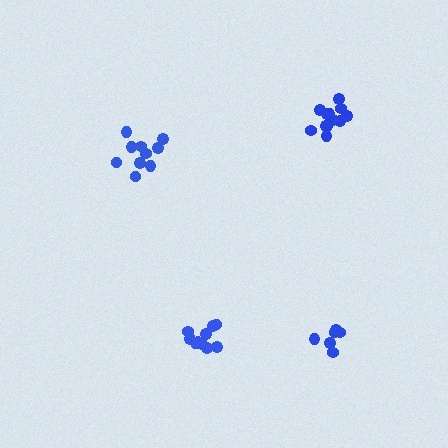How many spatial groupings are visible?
There are 4 spatial groupings.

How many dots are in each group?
Group 1: 10 dots, Group 2: 6 dots, Group 3: 12 dots, Group 4: 10 dots (38 total).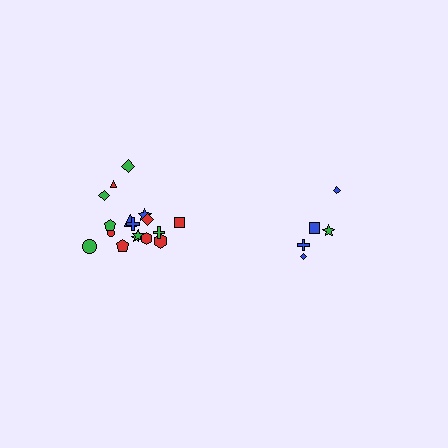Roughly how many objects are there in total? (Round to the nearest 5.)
Roughly 25 objects in total.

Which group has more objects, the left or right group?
The left group.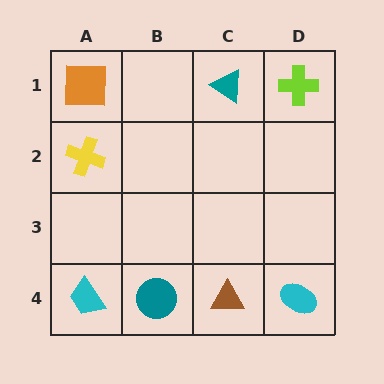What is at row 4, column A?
A cyan trapezoid.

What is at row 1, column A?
An orange square.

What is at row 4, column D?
A cyan ellipse.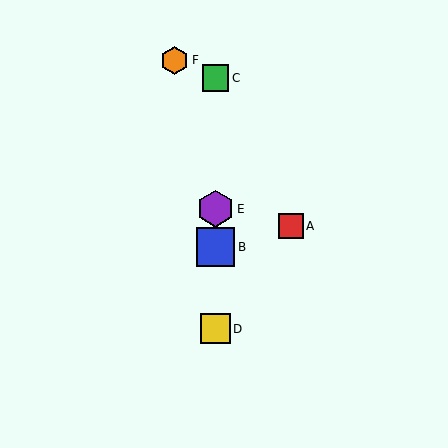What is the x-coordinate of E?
Object E is at x≈215.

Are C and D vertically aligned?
Yes, both are at x≈215.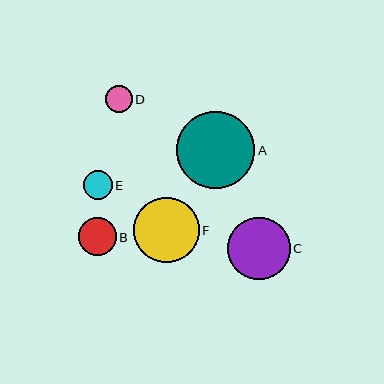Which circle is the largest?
Circle A is the largest with a size of approximately 78 pixels.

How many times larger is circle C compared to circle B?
Circle C is approximately 1.6 times the size of circle B.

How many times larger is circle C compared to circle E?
Circle C is approximately 2.2 times the size of circle E.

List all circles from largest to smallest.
From largest to smallest: A, F, C, B, E, D.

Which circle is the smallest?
Circle D is the smallest with a size of approximately 27 pixels.